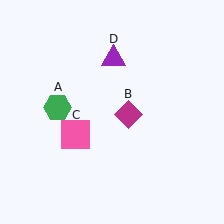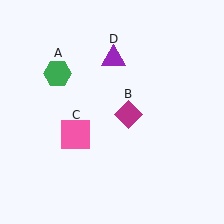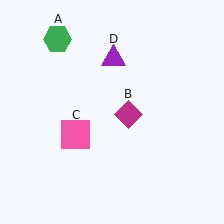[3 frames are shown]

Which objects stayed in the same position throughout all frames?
Magenta diamond (object B) and pink square (object C) and purple triangle (object D) remained stationary.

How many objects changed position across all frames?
1 object changed position: green hexagon (object A).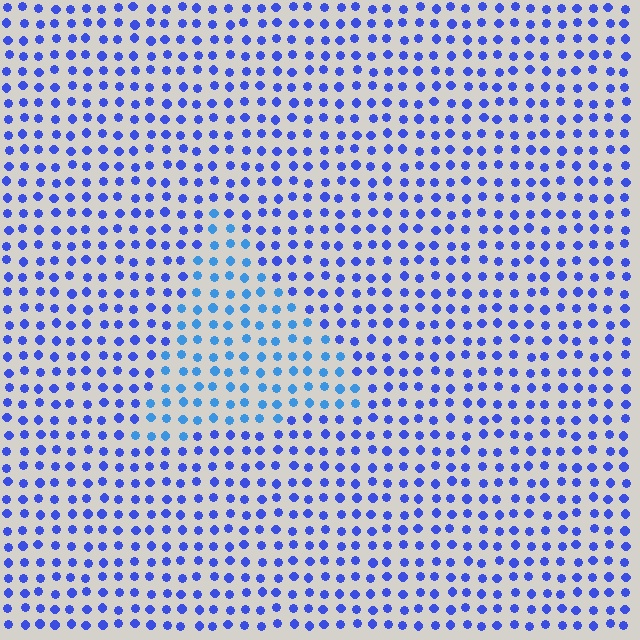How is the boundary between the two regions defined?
The boundary is defined purely by a slight shift in hue (about 26 degrees). Spacing, size, and orientation are identical on both sides.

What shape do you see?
I see a triangle.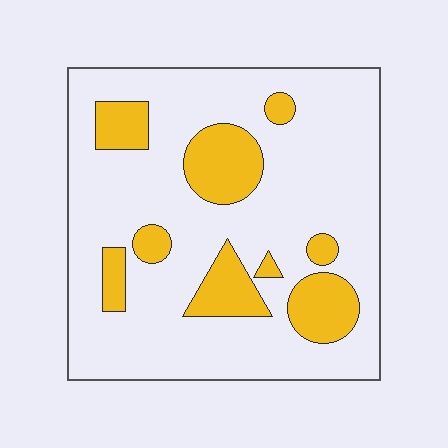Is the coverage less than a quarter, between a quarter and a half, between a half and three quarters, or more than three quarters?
Less than a quarter.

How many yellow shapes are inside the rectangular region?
9.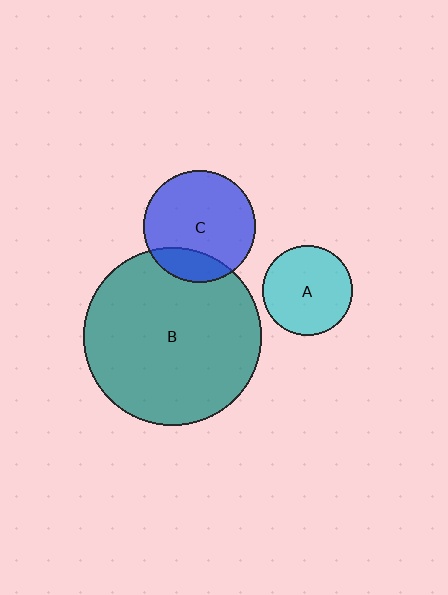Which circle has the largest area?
Circle B (teal).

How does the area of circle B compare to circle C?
Approximately 2.5 times.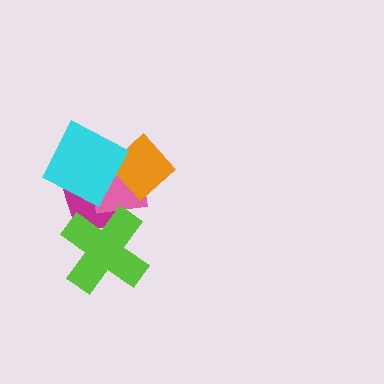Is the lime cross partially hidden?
No, no other shape covers it.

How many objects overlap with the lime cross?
2 objects overlap with the lime cross.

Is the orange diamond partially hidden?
Yes, it is partially covered by another shape.